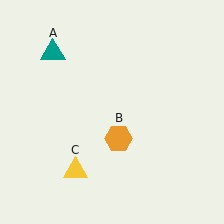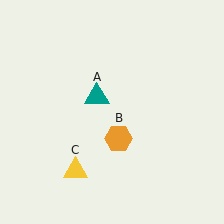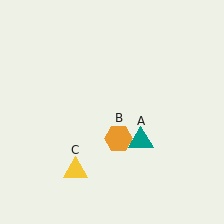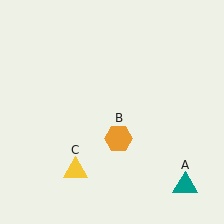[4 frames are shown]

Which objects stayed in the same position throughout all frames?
Orange hexagon (object B) and yellow triangle (object C) remained stationary.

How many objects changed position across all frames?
1 object changed position: teal triangle (object A).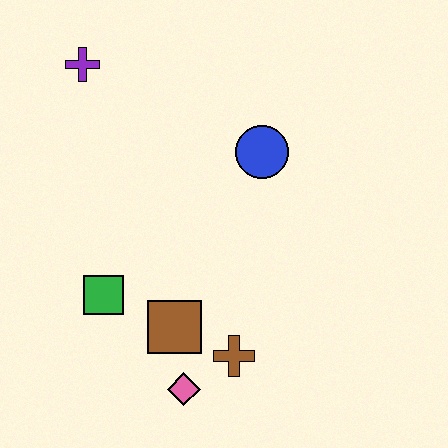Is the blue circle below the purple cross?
Yes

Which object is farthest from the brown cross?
The purple cross is farthest from the brown cross.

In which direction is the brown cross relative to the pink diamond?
The brown cross is to the right of the pink diamond.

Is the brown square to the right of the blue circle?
No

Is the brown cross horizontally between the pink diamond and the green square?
No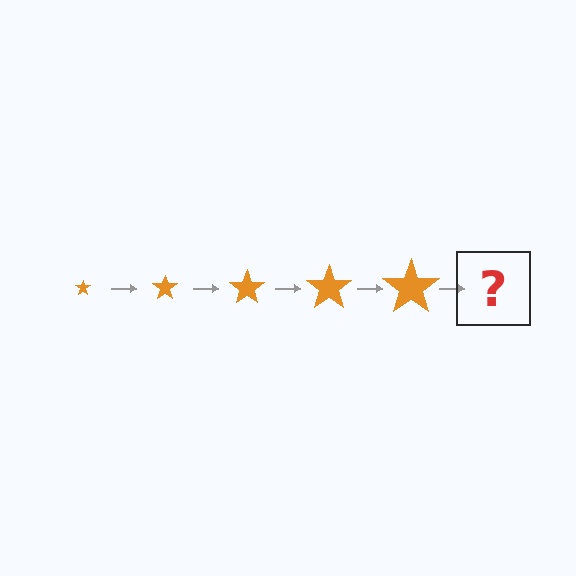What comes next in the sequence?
The next element should be an orange star, larger than the previous one.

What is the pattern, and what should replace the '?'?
The pattern is that the star gets progressively larger each step. The '?' should be an orange star, larger than the previous one.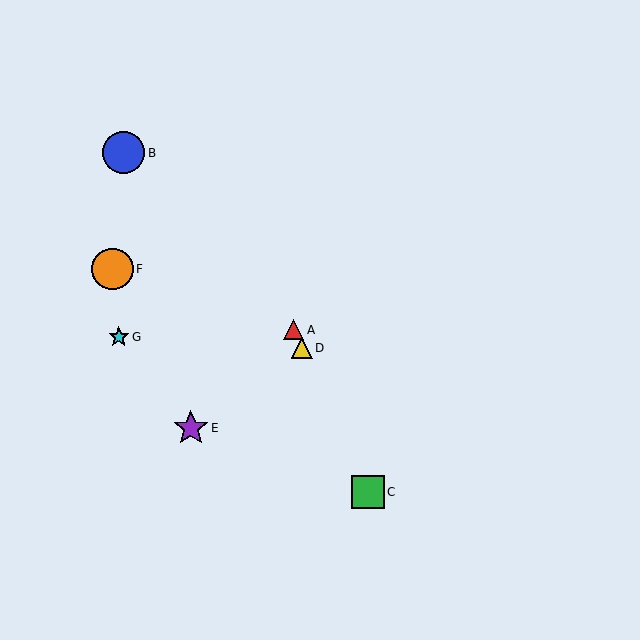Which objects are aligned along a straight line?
Objects A, C, D are aligned along a straight line.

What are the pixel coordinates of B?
Object B is at (124, 153).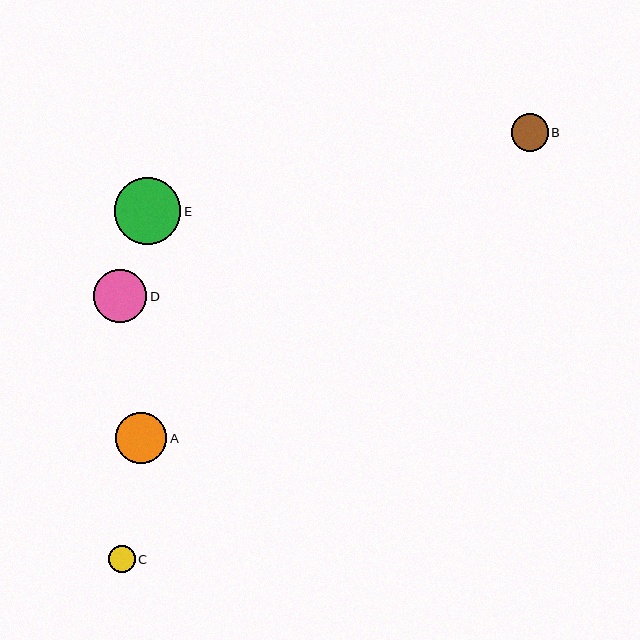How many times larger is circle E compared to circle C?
Circle E is approximately 2.4 times the size of circle C.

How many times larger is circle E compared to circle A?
Circle E is approximately 1.3 times the size of circle A.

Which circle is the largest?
Circle E is the largest with a size of approximately 66 pixels.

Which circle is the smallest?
Circle C is the smallest with a size of approximately 27 pixels.